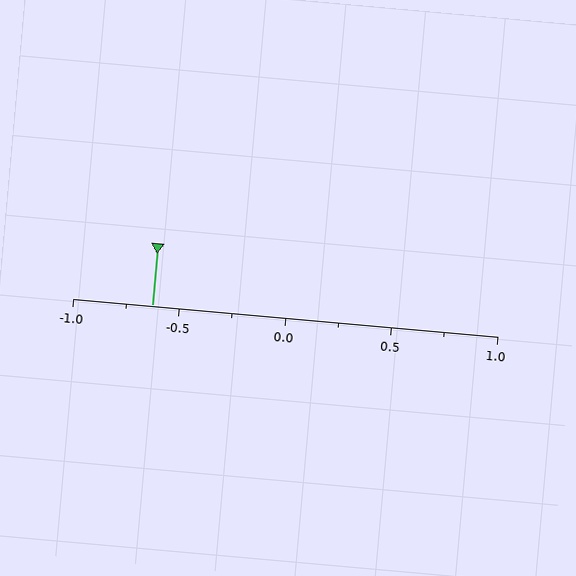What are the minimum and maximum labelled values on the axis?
The axis runs from -1.0 to 1.0.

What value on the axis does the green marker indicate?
The marker indicates approximately -0.62.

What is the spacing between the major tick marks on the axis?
The major ticks are spaced 0.5 apart.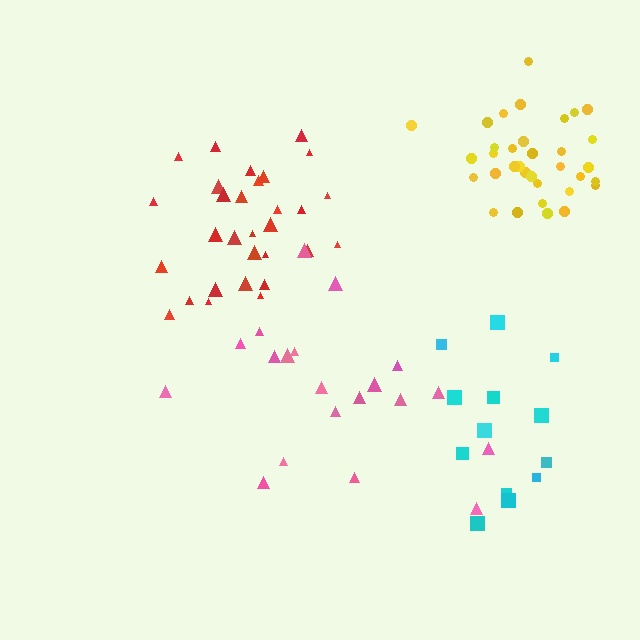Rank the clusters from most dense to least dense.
yellow, red, pink, cyan.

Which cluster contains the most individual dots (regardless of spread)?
Yellow (34).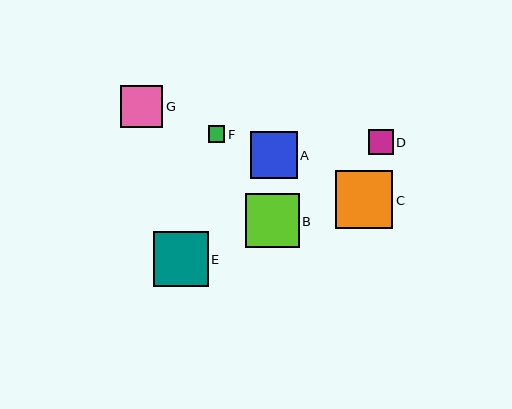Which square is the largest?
Square C is the largest with a size of approximately 57 pixels.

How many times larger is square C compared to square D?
Square C is approximately 2.3 times the size of square D.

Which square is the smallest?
Square F is the smallest with a size of approximately 17 pixels.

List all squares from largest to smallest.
From largest to smallest: C, E, B, A, G, D, F.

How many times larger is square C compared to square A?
Square C is approximately 1.2 times the size of square A.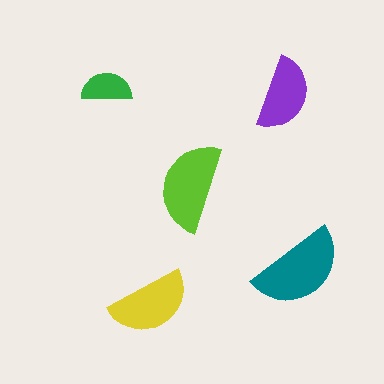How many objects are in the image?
There are 5 objects in the image.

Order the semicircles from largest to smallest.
the teal one, the lime one, the yellow one, the purple one, the green one.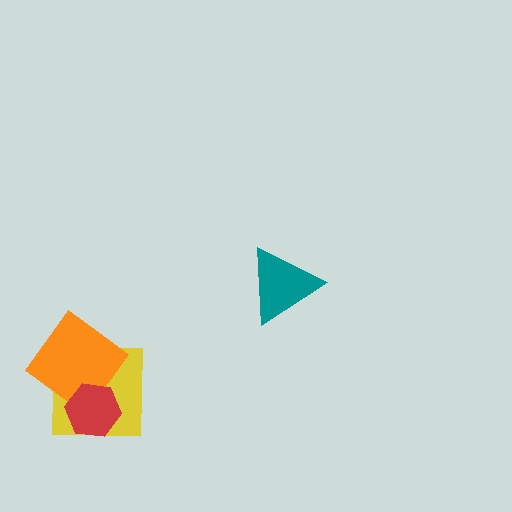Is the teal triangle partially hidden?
No, no other shape covers it.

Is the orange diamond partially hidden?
Yes, it is partially covered by another shape.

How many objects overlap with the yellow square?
2 objects overlap with the yellow square.